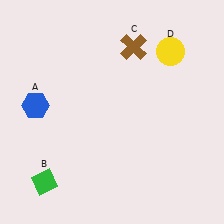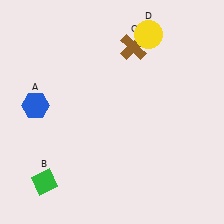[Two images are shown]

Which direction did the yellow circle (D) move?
The yellow circle (D) moved left.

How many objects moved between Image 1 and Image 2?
1 object moved between the two images.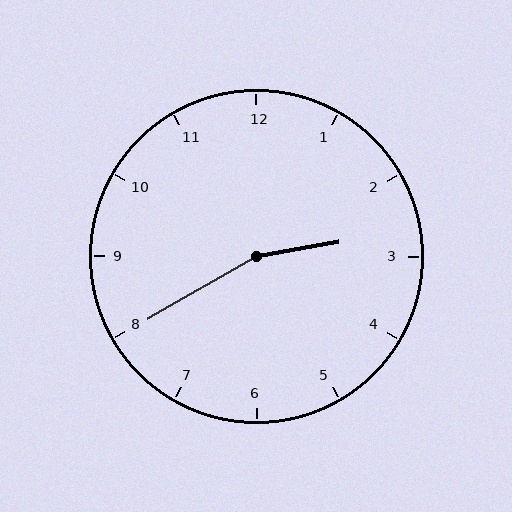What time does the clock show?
2:40.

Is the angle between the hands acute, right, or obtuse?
It is obtuse.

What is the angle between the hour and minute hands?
Approximately 160 degrees.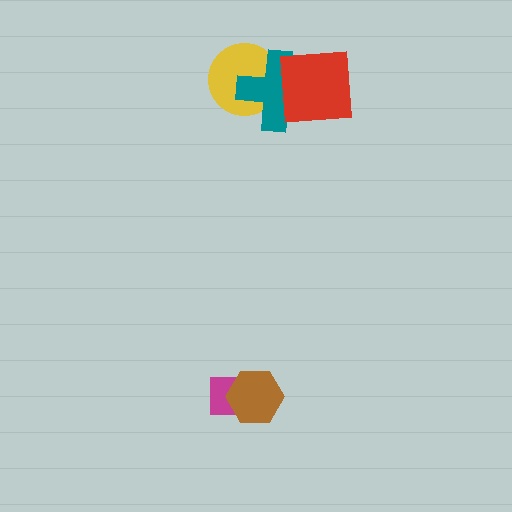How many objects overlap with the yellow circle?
2 objects overlap with the yellow circle.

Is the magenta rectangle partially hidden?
Yes, it is partially covered by another shape.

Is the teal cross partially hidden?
Yes, it is partially covered by another shape.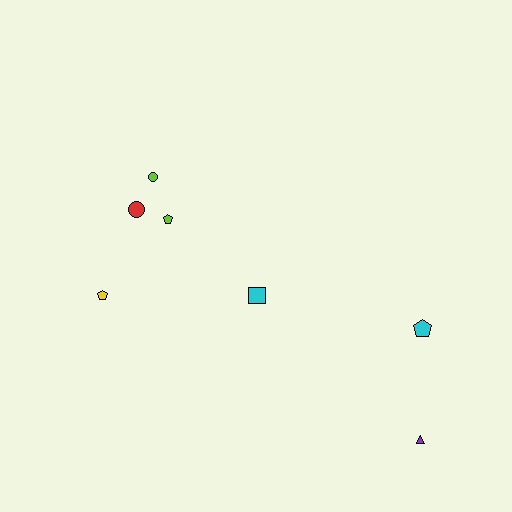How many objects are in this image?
There are 7 objects.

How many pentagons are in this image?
There are 3 pentagons.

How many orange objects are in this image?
There are no orange objects.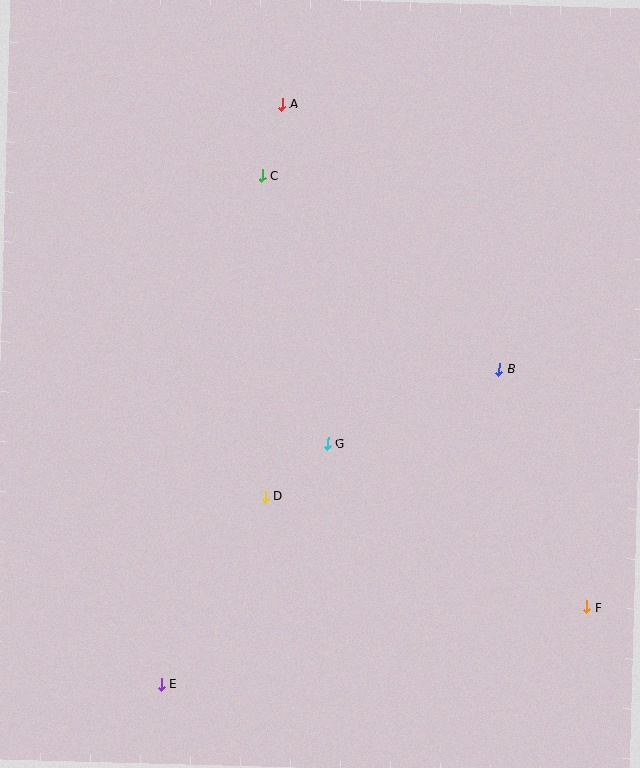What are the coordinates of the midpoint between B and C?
The midpoint between B and C is at (381, 273).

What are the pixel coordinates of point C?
Point C is at (262, 176).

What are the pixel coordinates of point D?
Point D is at (265, 496).